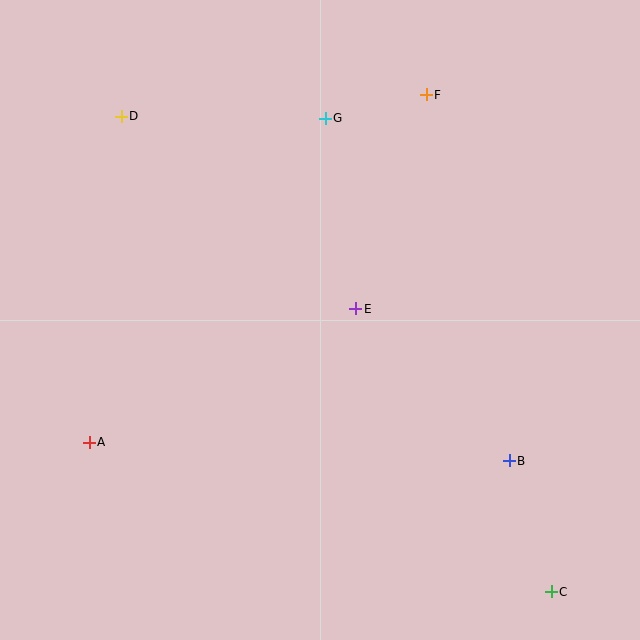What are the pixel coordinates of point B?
Point B is at (509, 461).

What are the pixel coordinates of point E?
Point E is at (356, 309).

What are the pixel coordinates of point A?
Point A is at (89, 442).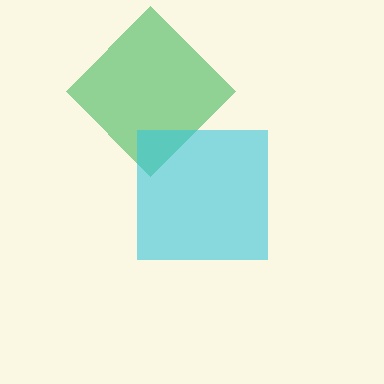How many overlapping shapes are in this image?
There are 2 overlapping shapes in the image.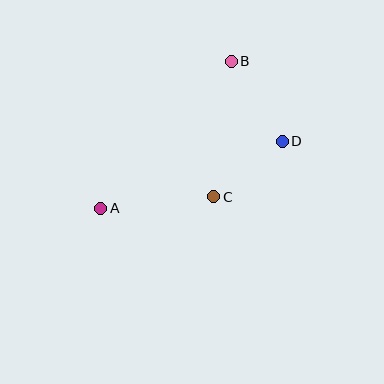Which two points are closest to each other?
Points C and D are closest to each other.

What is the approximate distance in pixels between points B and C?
The distance between B and C is approximately 137 pixels.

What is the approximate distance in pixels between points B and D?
The distance between B and D is approximately 95 pixels.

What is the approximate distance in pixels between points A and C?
The distance between A and C is approximately 113 pixels.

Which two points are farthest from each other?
Points A and B are farthest from each other.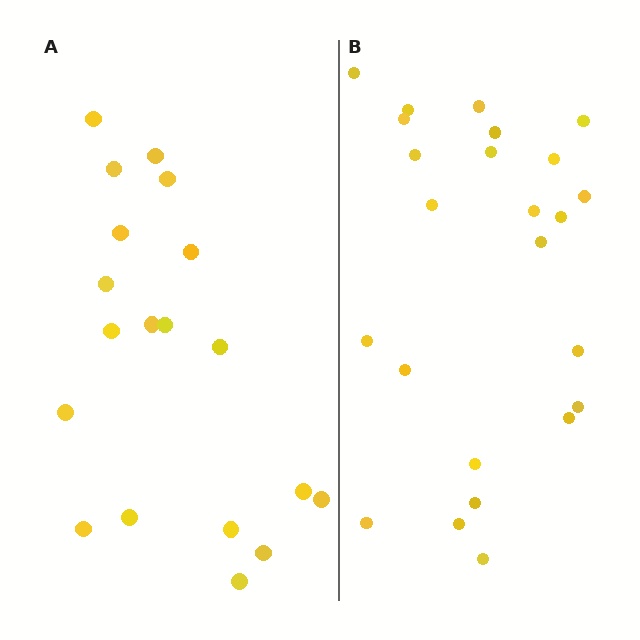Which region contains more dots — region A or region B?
Region B (the right region) has more dots.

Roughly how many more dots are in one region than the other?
Region B has about 5 more dots than region A.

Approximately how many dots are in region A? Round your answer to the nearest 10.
About 20 dots. (The exact count is 19, which rounds to 20.)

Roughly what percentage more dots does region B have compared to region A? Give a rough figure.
About 25% more.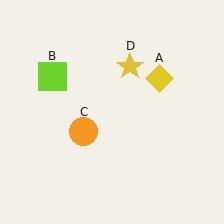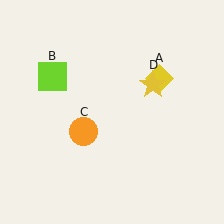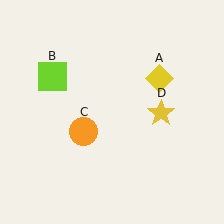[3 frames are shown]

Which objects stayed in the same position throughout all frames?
Yellow diamond (object A) and lime square (object B) and orange circle (object C) remained stationary.